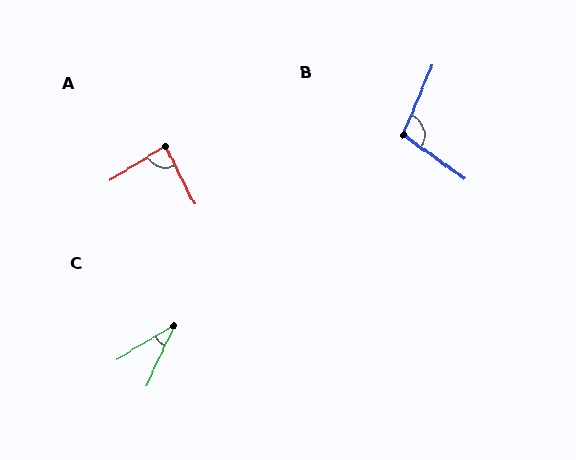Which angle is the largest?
B, at approximately 102 degrees.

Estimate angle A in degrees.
Approximately 85 degrees.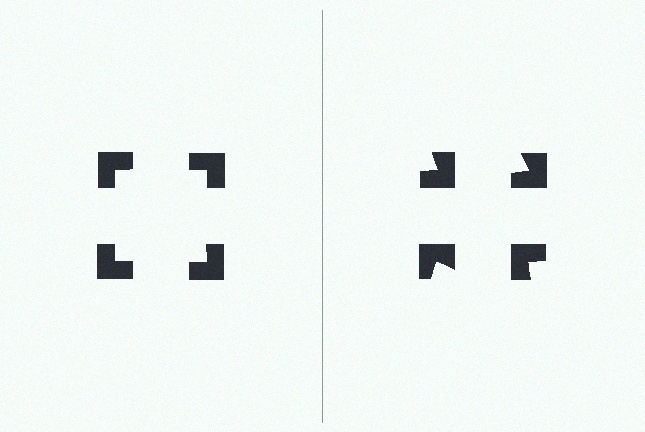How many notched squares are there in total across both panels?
8 — 4 on each side.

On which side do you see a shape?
An illusory square appears on the left side. On the right side the wedge cuts are rotated, so no coherent shape forms.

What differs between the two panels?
The notched squares are positioned identically on both sides; only the wedge orientations differ. On the left they align to a square; on the right they are misaligned.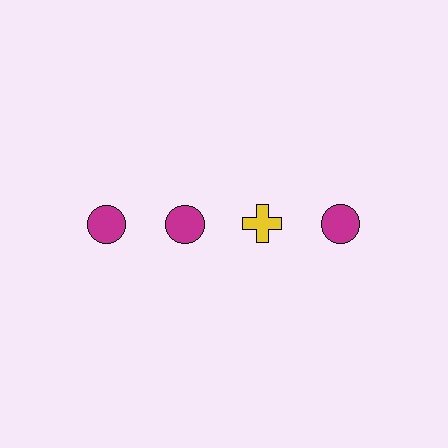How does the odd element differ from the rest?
It differs in both color (yellow instead of magenta) and shape (cross instead of circle).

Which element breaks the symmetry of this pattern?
The yellow cross in the top row, center column breaks the symmetry. All other shapes are magenta circles.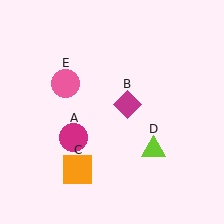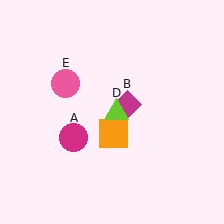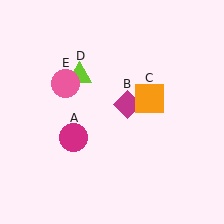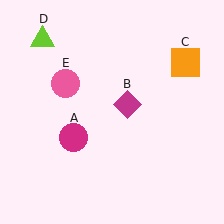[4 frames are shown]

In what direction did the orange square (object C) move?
The orange square (object C) moved up and to the right.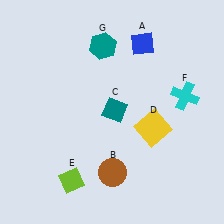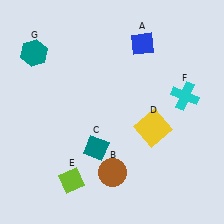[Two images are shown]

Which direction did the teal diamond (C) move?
The teal diamond (C) moved down.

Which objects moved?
The objects that moved are: the teal diamond (C), the teal hexagon (G).